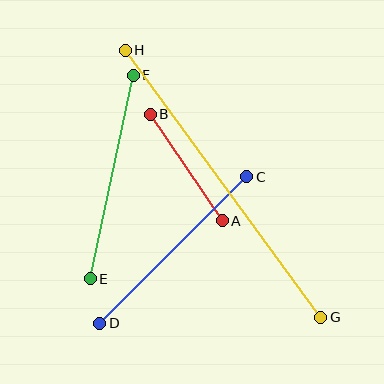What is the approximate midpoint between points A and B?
The midpoint is at approximately (186, 168) pixels.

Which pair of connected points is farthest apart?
Points G and H are farthest apart.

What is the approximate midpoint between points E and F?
The midpoint is at approximately (112, 177) pixels.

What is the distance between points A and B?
The distance is approximately 129 pixels.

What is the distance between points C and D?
The distance is approximately 207 pixels.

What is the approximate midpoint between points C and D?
The midpoint is at approximately (173, 250) pixels.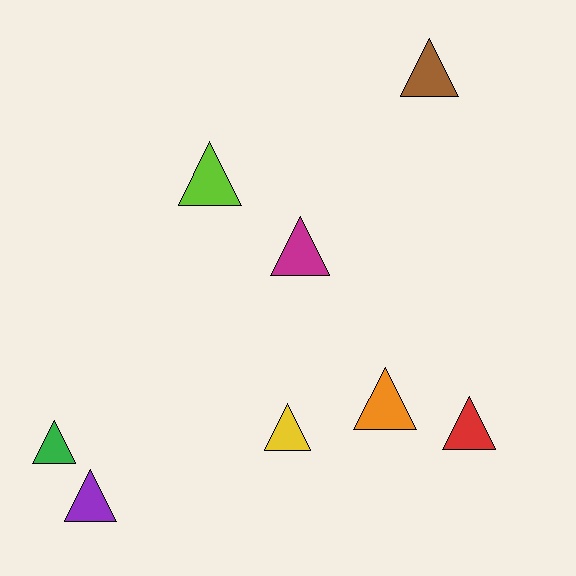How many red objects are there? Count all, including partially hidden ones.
There is 1 red object.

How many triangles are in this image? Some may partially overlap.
There are 8 triangles.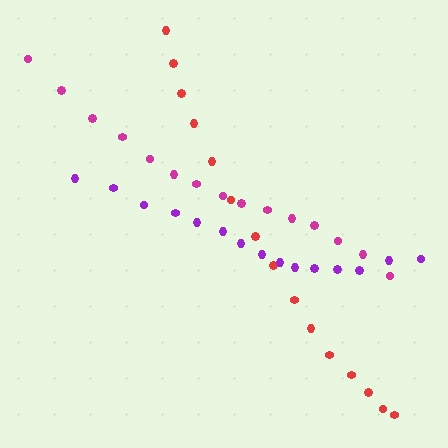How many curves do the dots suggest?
There are 3 distinct paths.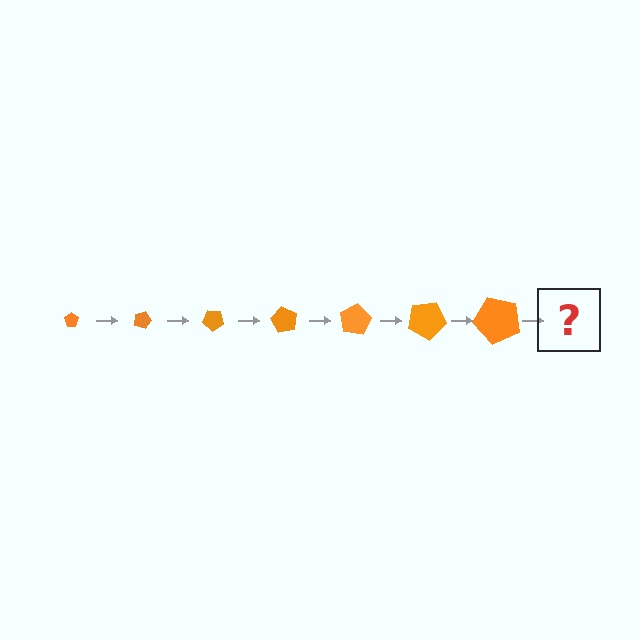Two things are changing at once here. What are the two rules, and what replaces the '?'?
The two rules are that the pentagon grows larger each step and it rotates 20 degrees each step. The '?' should be a pentagon, larger than the previous one and rotated 140 degrees from the start.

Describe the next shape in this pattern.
It should be a pentagon, larger than the previous one and rotated 140 degrees from the start.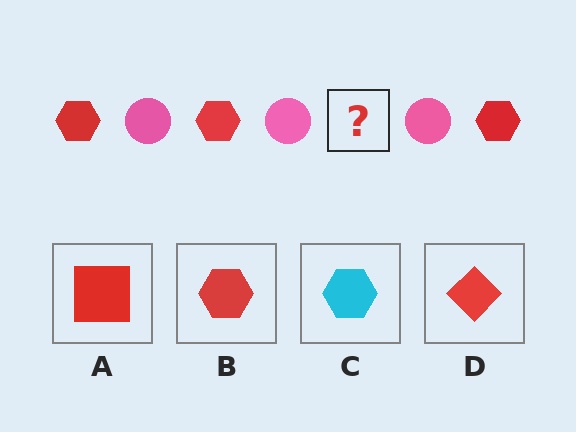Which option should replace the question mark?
Option B.